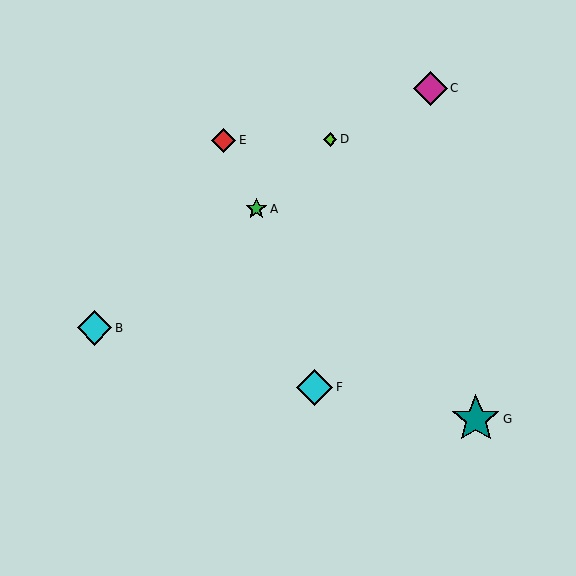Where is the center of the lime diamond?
The center of the lime diamond is at (330, 139).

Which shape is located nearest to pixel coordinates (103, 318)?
The cyan diamond (labeled B) at (94, 328) is nearest to that location.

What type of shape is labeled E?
Shape E is a red diamond.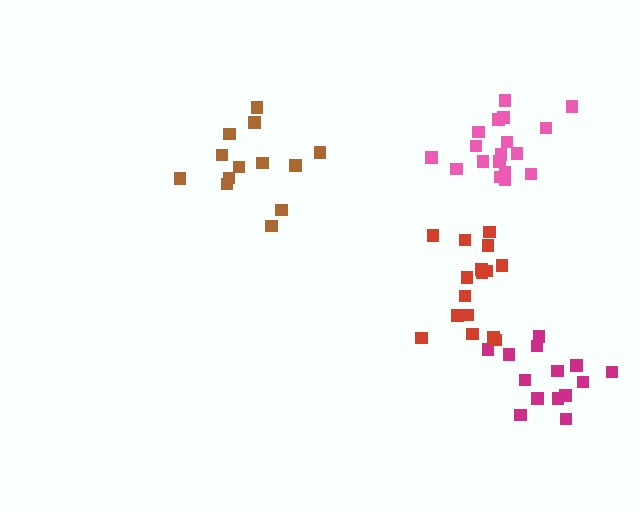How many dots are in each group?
Group 1: 14 dots, Group 2: 18 dots, Group 3: 13 dots, Group 4: 16 dots (61 total).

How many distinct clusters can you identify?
There are 4 distinct clusters.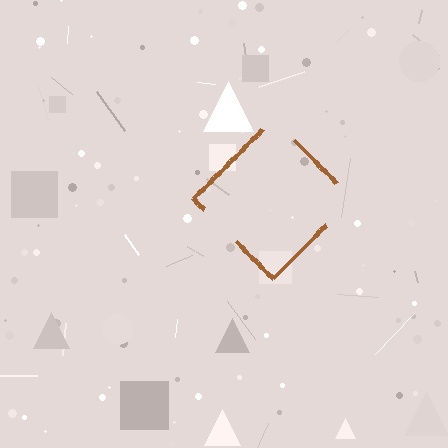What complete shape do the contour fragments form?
The contour fragments form a diamond.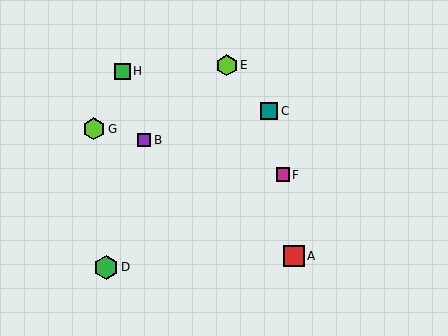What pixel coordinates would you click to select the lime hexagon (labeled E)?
Click at (227, 65) to select the lime hexagon E.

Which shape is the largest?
The green hexagon (labeled D) is the largest.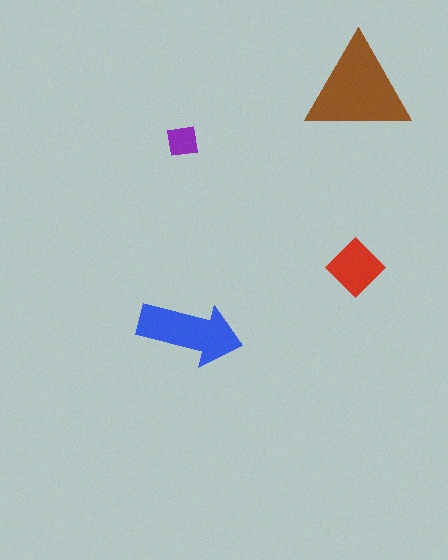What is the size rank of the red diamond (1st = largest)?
3rd.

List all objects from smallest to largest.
The purple square, the red diamond, the blue arrow, the brown triangle.